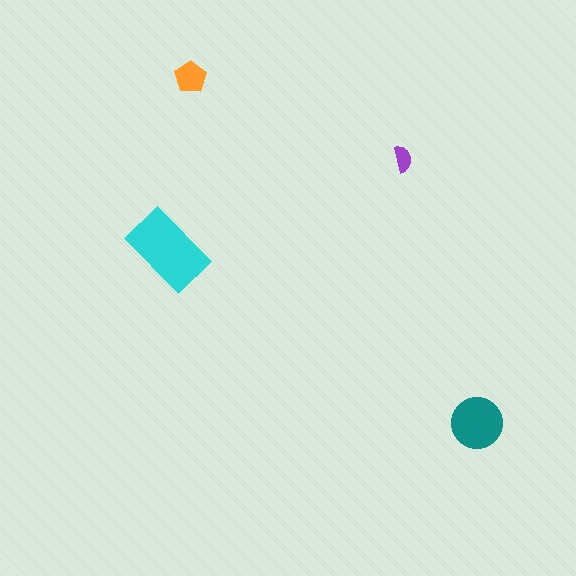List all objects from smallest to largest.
The purple semicircle, the orange pentagon, the teal circle, the cyan rectangle.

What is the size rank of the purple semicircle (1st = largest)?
4th.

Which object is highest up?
The orange pentagon is topmost.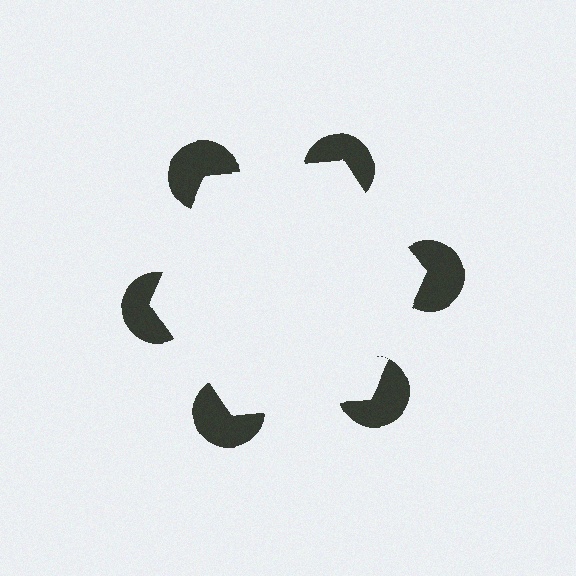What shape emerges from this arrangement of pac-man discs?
An illusory hexagon — its edges are inferred from the aligned wedge cuts in the pac-man discs, not physically drawn.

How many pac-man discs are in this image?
There are 6 — one at each vertex of the illusory hexagon.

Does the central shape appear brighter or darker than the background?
It typically appears slightly brighter than the background, even though no actual brightness change is drawn.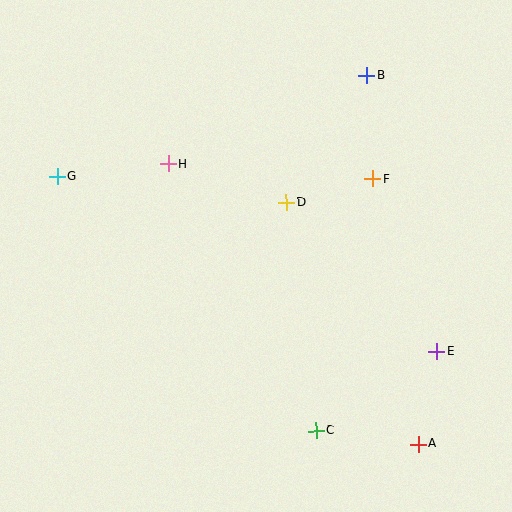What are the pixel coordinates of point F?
Point F is at (373, 179).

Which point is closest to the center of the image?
Point D at (286, 202) is closest to the center.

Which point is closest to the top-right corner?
Point B is closest to the top-right corner.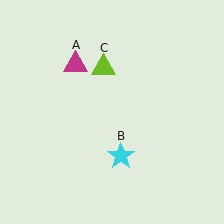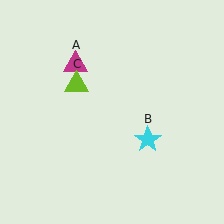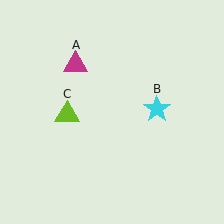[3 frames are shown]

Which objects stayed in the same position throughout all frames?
Magenta triangle (object A) remained stationary.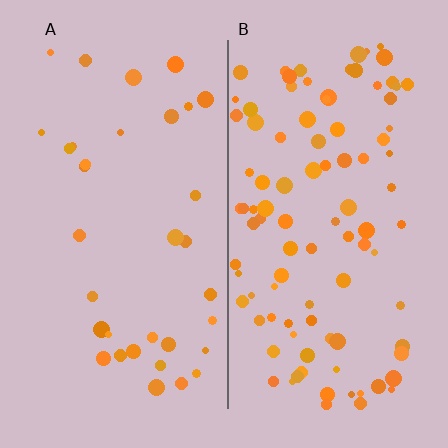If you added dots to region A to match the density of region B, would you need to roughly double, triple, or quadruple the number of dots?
Approximately triple.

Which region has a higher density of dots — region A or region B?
B (the right).